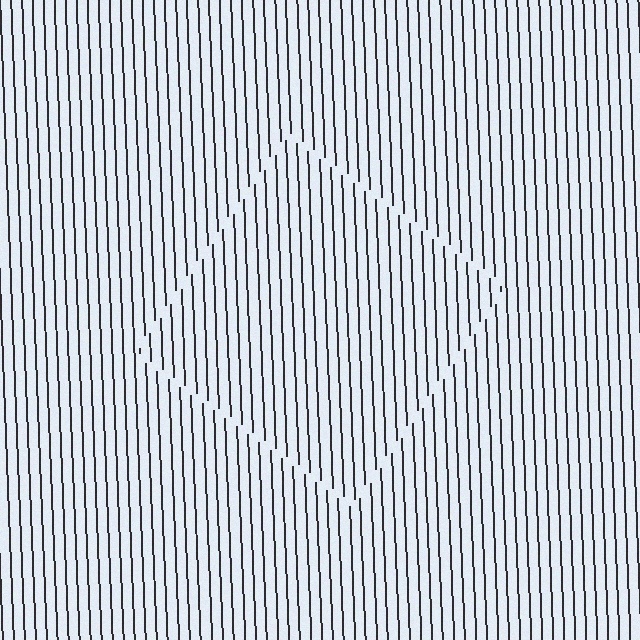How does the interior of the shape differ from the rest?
The interior of the shape contains the same grating, shifted by half a period — the contour is defined by the phase discontinuity where line-ends from the inner and outer gratings abut.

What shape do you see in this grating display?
An illusory square. The interior of the shape contains the same grating, shifted by half a period — the contour is defined by the phase discontinuity where line-ends from the inner and outer gratings abut.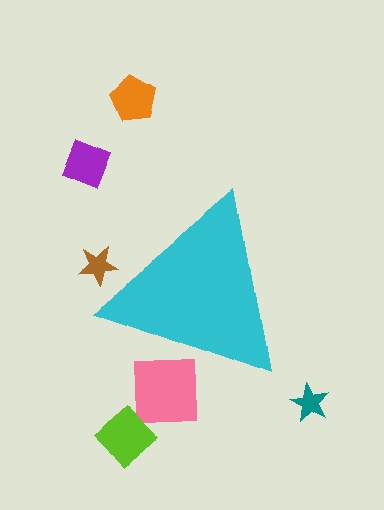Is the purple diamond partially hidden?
No, the purple diamond is fully visible.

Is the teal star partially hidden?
No, the teal star is fully visible.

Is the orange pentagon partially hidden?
No, the orange pentagon is fully visible.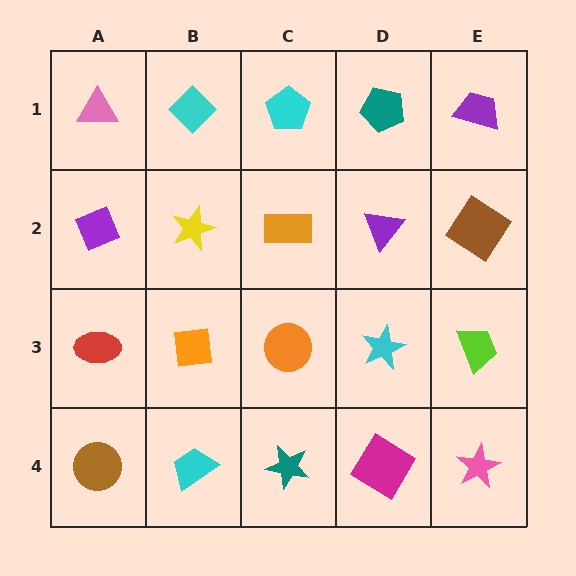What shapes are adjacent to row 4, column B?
An orange square (row 3, column B), a brown circle (row 4, column A), a teal star (row 4, column C).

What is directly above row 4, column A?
A red ellipse.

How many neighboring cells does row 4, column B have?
3.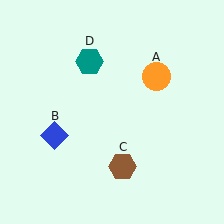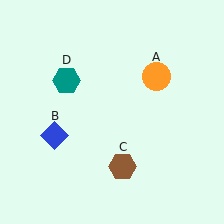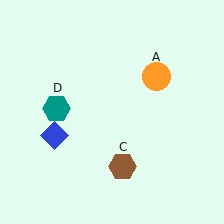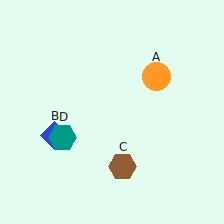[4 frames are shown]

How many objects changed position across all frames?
1 object changed position: teal hexagon (object D).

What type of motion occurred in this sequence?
The teal hexagon (object D) rotated counterclockwise around the center of the scene.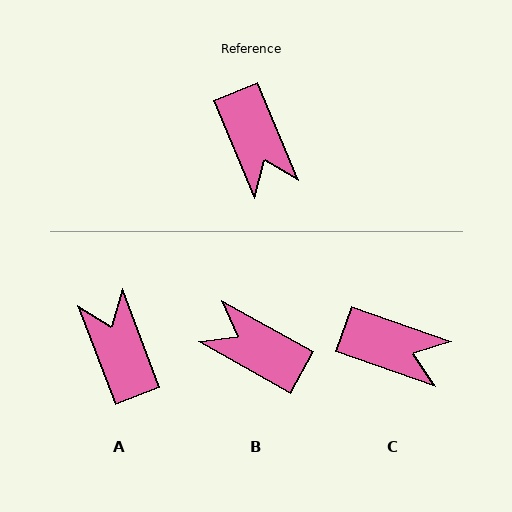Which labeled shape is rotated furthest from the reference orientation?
A, about 178 degrees away.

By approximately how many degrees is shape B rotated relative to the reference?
Approximately 141 degrees clockwise.